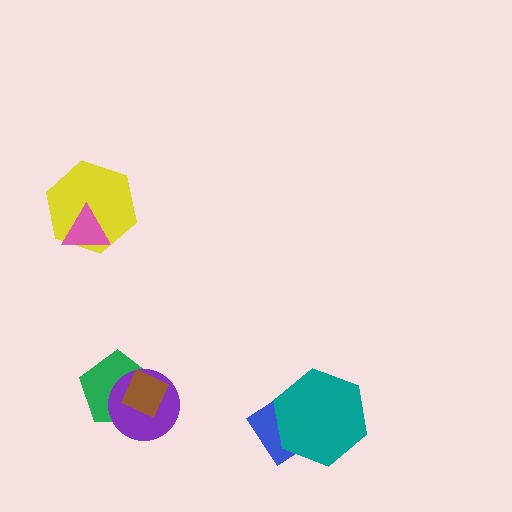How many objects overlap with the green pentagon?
2 objects overlap with the green pentagon.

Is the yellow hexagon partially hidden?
Yes, it is partially covered by another shape.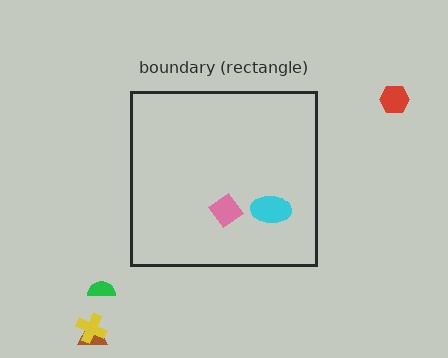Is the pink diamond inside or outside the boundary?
Inside.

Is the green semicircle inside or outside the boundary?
Outside.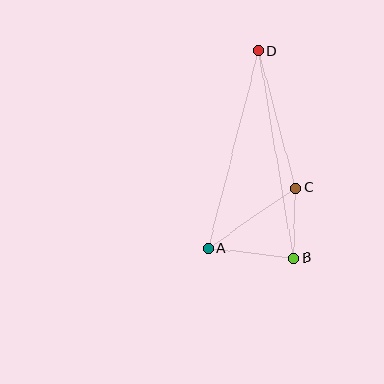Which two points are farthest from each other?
Points B and D are farthest from each other.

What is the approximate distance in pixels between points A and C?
The distance between A and C is approximately 107 pixels.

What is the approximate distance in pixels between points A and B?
The distance between A and B is approximately 86 pixels.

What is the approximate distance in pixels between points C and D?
The distance between C and D is approximately 142 pixels.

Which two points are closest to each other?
Points B and C are closest to each other.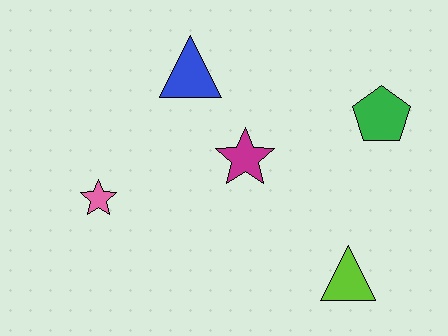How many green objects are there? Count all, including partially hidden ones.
There is 1 green object.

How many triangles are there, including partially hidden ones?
There are 2 triangles.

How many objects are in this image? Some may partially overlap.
There are 5 objects.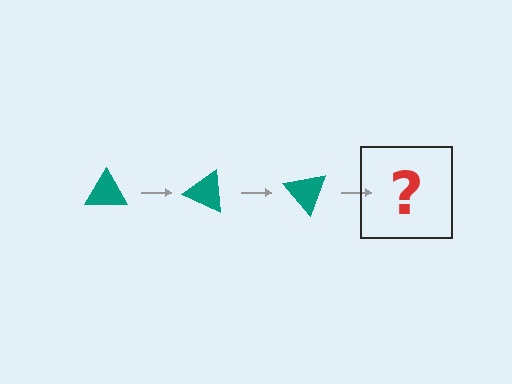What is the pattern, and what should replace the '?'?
The pattern is that the triangle rotates 25 degrees each step. The '?' should be a teal triangle rotated 75 degrees.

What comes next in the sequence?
The next element should be a teal triangle rotated 75 degrees.